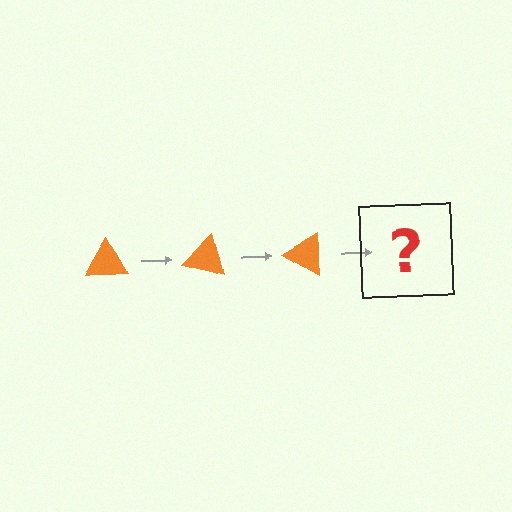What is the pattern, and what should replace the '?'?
The pattern is that the triangle rotates 15 degrees each step. The '?' should be an orange triangle rotated 45 degrees.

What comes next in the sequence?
The next element should be an orange triangle rotated 45 degrees.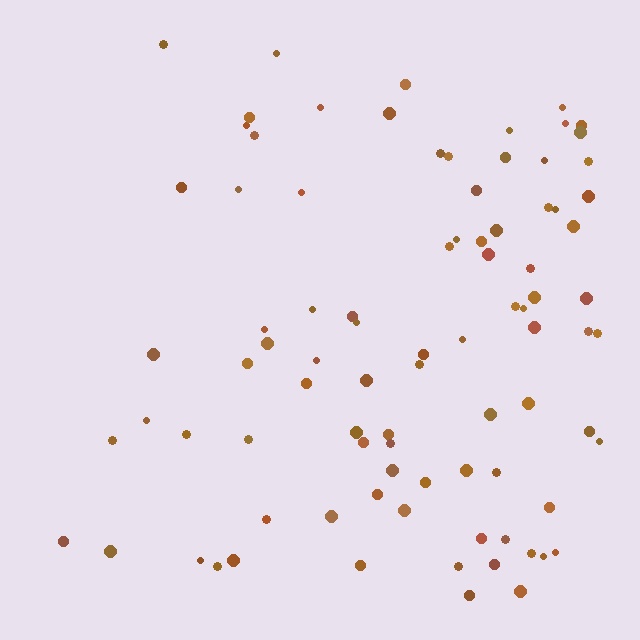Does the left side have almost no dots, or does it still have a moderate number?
Still a moderate number, just noticeably fewer than the right.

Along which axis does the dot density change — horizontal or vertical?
Horizontal.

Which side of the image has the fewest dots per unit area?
The left.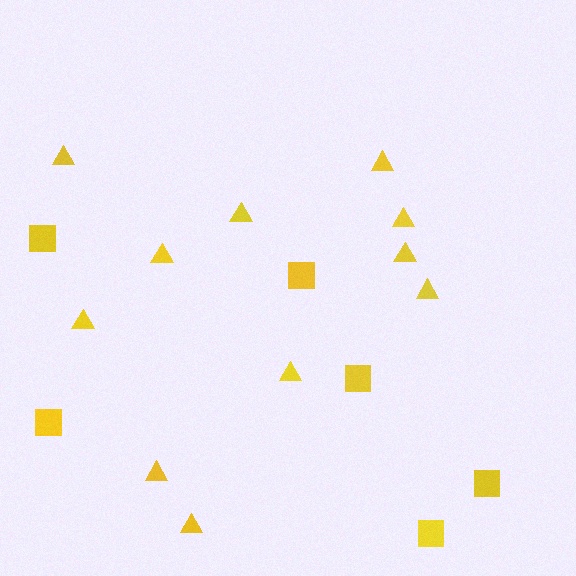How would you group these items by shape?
There are 2 groups: one group of triangles (11) and one group of squares (6).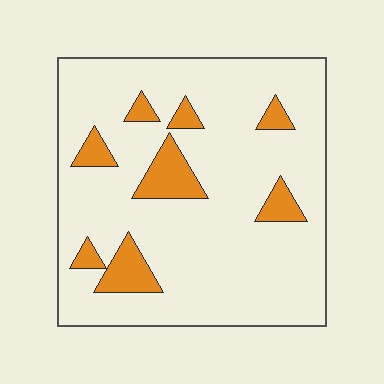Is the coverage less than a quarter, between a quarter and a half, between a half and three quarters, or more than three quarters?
Less than a quarter.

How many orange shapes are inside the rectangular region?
8.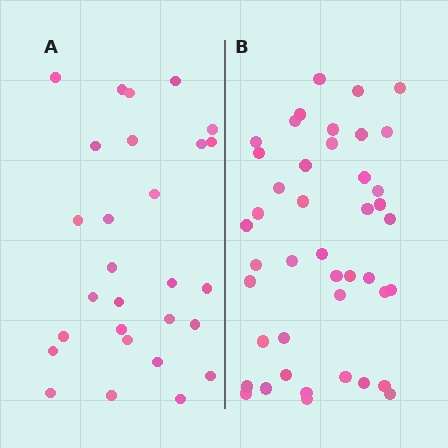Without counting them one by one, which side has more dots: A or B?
Region B (the right region) has more dots.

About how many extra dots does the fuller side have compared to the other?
Region B has approximately 15 more dots than region A.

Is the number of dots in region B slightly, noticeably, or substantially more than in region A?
Region B has substantially more. The ratio is roughly 1.5 to 1.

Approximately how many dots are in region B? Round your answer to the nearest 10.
About 40 dots. (The exact count is 43, which rounds to 40.)